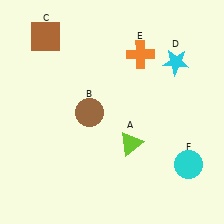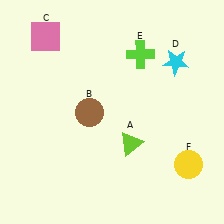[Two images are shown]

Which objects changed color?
C changed from brown to pink. E changed from orange to lime. F changed from cyan to yellow.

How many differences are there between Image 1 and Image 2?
There are 3 differences between the two images.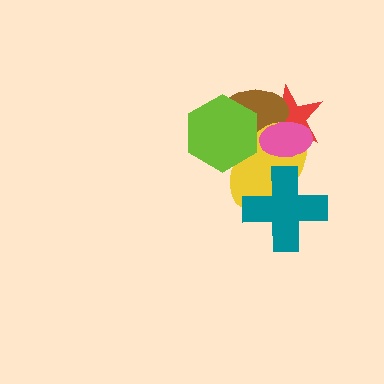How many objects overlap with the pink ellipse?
3 objects overlap with the pink ellipse.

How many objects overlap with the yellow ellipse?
5 objects overlap with the yellow ellipse.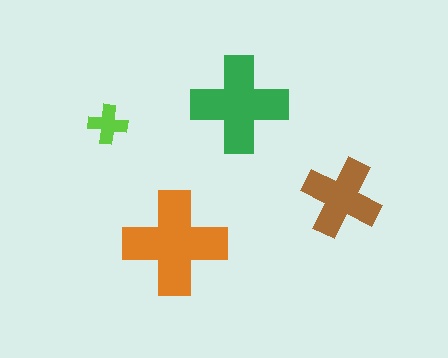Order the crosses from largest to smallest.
the orange one, the green one, the brown one, the lime one.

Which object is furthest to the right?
The brown cross is rightmost.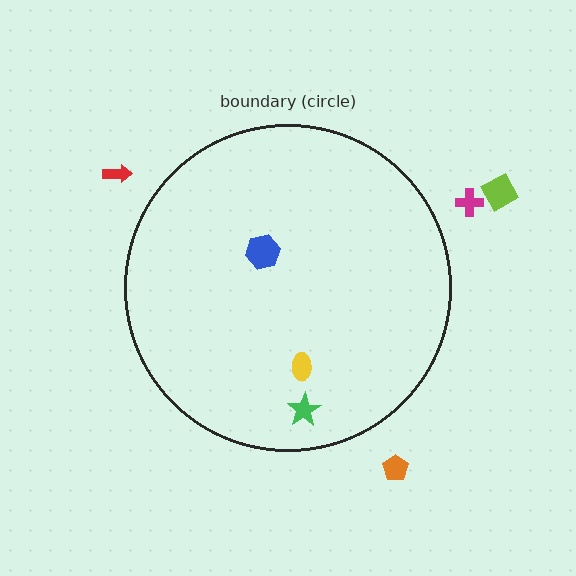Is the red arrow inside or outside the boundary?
Outside.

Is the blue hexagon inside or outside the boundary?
Inside.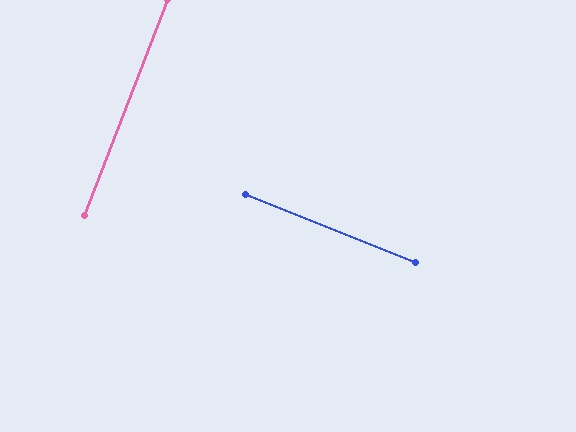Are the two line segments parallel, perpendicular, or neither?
Perpendicular — they meet at approximately 89°.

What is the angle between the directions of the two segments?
Approximately 89 degrees.